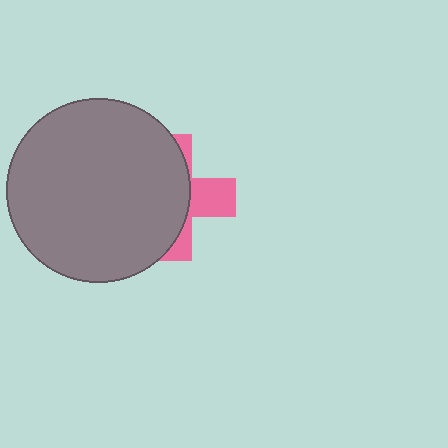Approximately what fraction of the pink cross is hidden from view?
Roughly 65% of the pink cross is hidden behind the gray circle.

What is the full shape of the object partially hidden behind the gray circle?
The partially hidden object is a pink cross.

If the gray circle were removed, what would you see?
You would see the complete pink cross.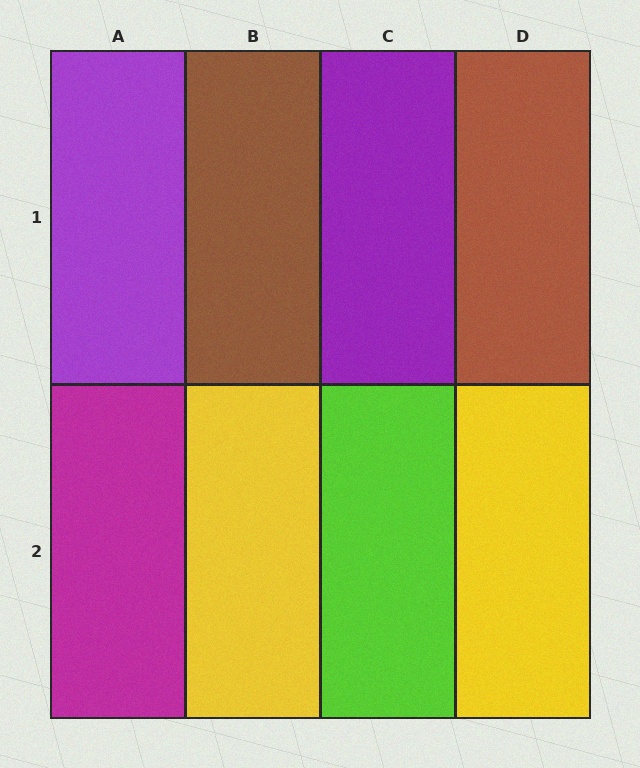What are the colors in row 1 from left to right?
Purple, brown, purple, brown.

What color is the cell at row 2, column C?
Lime.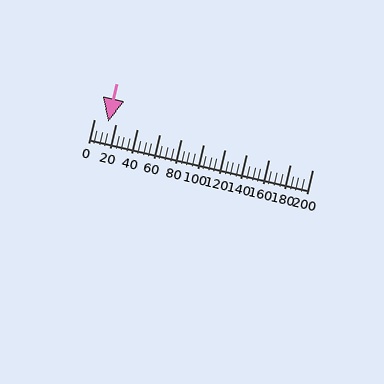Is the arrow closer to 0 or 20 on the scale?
The arrow is closer to 20.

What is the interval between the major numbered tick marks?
The major tick marks are spaced 20 units apart.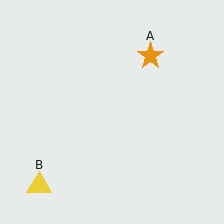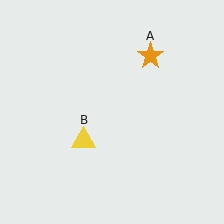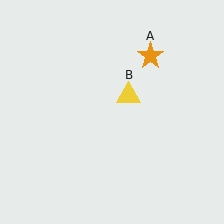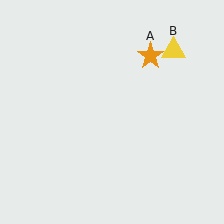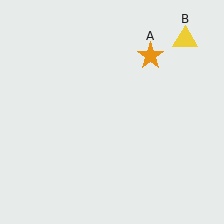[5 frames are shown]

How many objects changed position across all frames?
1 object changed position: yellow triangle (object B).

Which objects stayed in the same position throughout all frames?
Orange star (object A) remained stationary.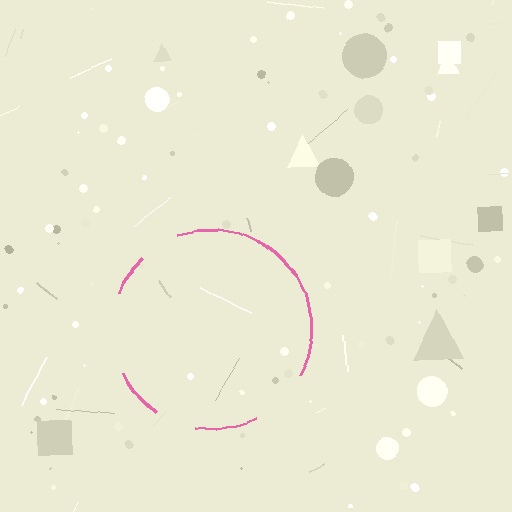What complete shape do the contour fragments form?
The contour fragments form a circle.